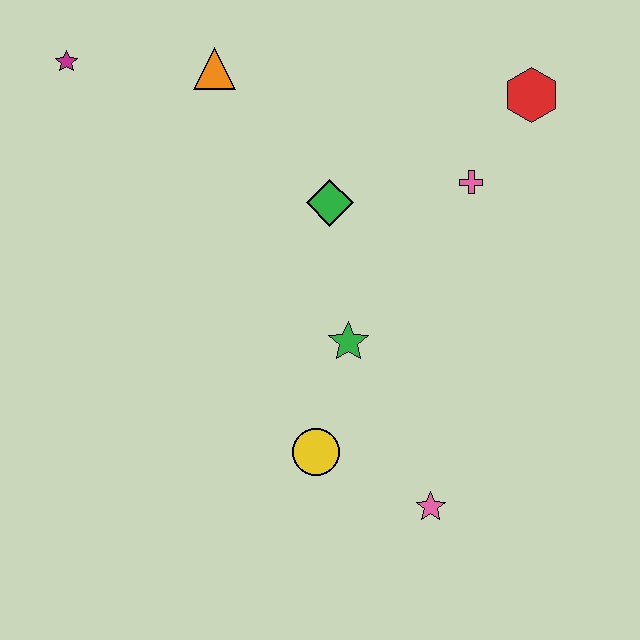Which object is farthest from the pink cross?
The magenta star is farthest from the pink cross.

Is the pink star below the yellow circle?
Yes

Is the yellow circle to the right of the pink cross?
No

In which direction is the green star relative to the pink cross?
The green star is below the pink cross.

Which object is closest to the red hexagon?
The pink cross is closest to the red hexagon.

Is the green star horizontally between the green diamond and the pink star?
Yes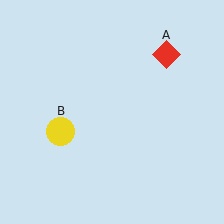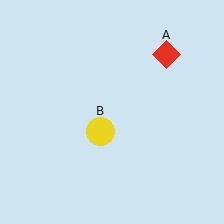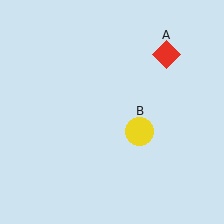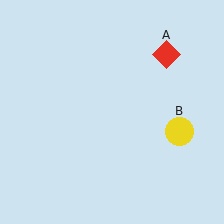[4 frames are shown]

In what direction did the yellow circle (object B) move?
The yellow circle (object B) moved right.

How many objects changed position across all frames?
1 object changed position: yellow circle (object B).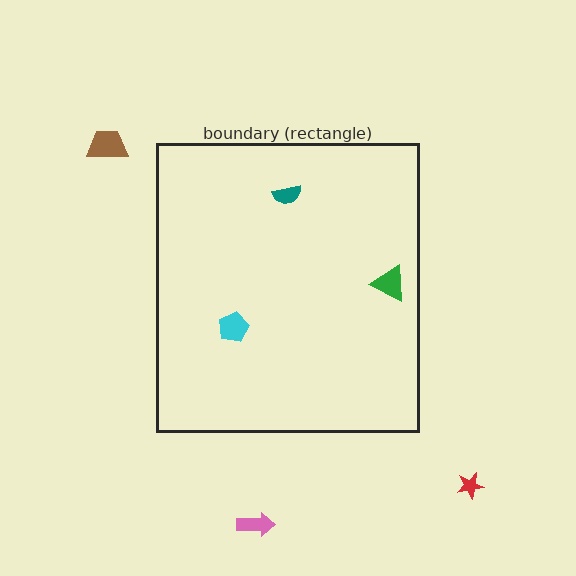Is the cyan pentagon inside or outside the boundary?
Inside.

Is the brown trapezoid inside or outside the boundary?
Outside.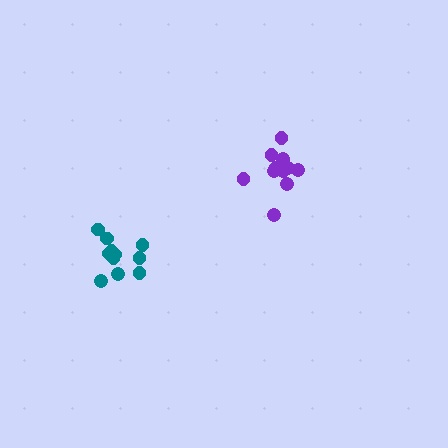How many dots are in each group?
Group 1: 12 dots, Group 2: 11 dots (23 total).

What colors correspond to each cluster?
The clusters are colored: teal, purple.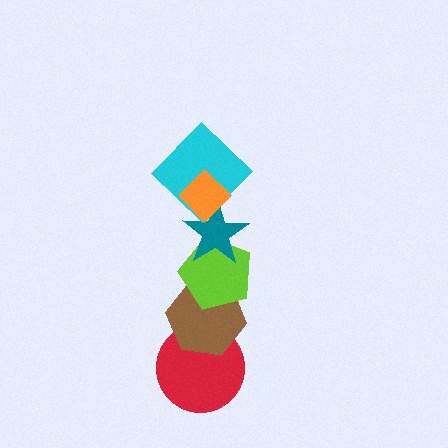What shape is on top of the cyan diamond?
The orange diamond is on top of the cyan diamond.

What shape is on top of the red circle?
The brown hexagon is on top of the red circle.